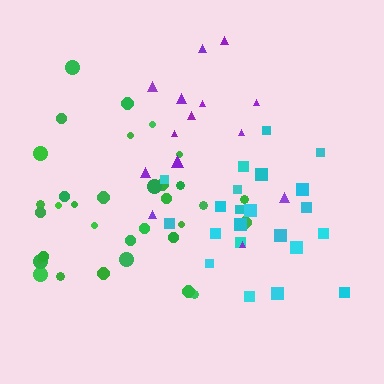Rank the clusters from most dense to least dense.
cyan, purple, green.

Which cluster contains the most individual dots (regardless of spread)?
Green (34).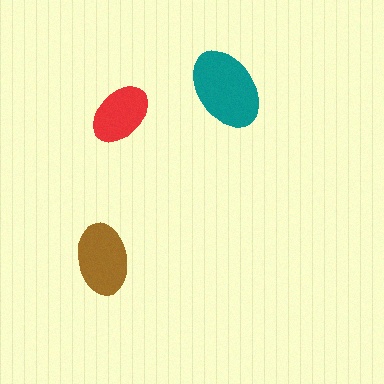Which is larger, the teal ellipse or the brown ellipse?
The teal one.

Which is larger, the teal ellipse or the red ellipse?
The teal one.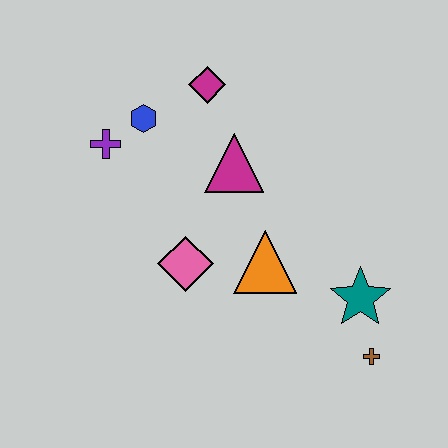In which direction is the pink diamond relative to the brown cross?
The pink diamond is to the left of the brown cross.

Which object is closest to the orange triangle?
The pink diamond is closest to the orange triangle.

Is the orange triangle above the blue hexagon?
No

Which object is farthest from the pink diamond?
The brown cross is farthest from the pink diamond.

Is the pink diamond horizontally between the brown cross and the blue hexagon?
Yes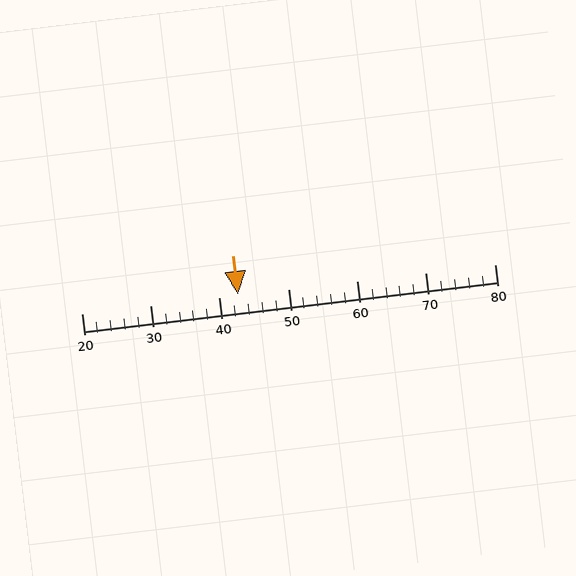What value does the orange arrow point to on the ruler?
The orange arrow points to approximately 43.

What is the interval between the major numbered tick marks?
The major tick marks are spaced 10 units apart.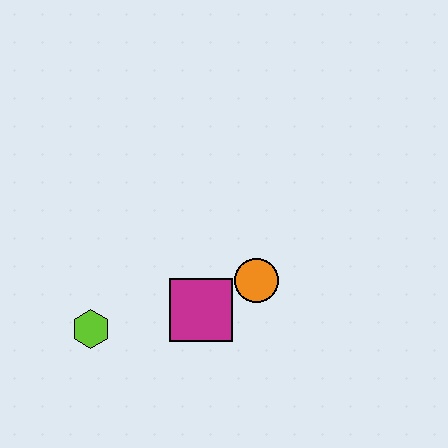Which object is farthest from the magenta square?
The lime hexagon is farthest from the magenta square.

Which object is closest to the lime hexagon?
The magenta square is closest to the lime hexagon.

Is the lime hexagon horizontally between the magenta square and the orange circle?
No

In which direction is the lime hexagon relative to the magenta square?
The lime hexagon is to the left of the magenta square.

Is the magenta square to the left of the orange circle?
Yes